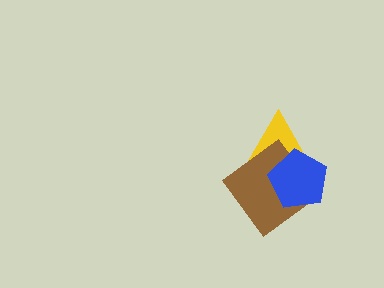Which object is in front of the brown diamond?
The blue pentagon is in front of the brown diamond.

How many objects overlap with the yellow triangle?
2 objects overlap with the yellow triangle.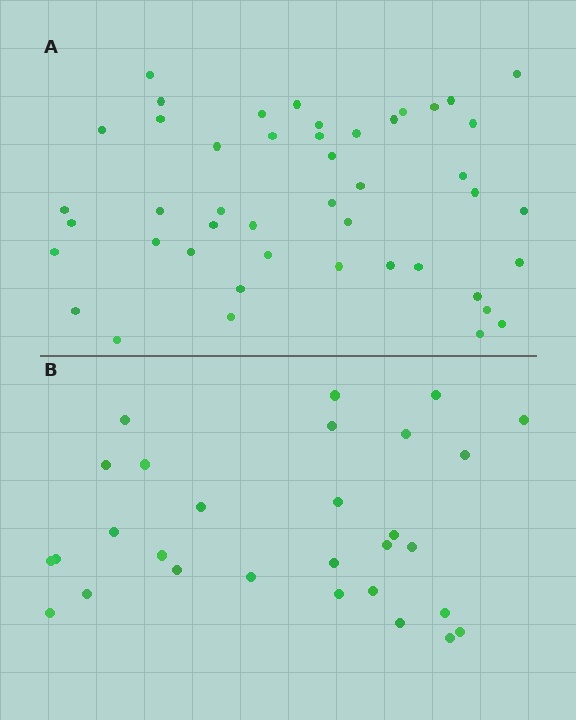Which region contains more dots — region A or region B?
Region A (the top region) has more dots.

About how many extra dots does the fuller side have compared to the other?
Region A has approximately 15 more dots than region B.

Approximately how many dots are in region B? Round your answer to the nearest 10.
About 30 dots. (The exact count is 29, which rounds to 30.)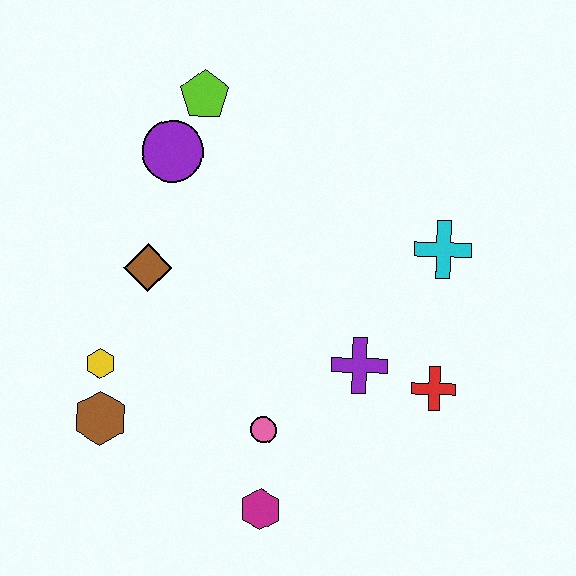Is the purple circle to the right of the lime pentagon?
No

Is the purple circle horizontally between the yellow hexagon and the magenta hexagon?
Yes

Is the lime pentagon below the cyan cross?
No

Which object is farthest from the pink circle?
The lime pentagon is farthest from the pink circle.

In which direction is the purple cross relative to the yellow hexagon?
The purple cross is to the right of the yellow hexagon.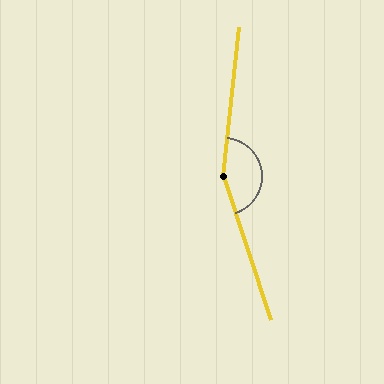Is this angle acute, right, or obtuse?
It is obtuse.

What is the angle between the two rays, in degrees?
Approximately 156 degrees.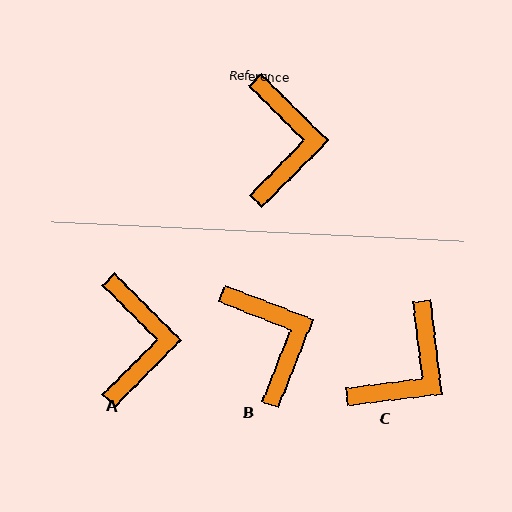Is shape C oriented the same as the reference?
No, it is off by about 38 degrees.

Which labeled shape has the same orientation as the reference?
A.